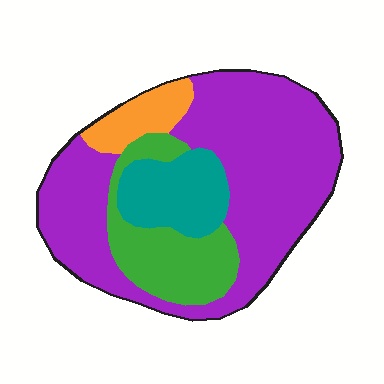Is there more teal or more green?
Green.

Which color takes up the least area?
Orange, at roughly 10%.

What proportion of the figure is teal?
Teal covers roughly 15% of the figure.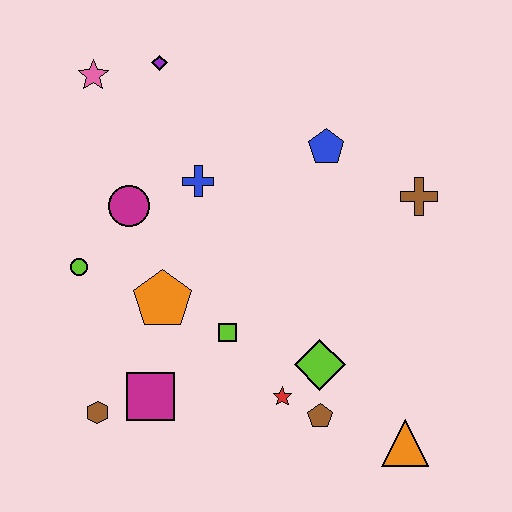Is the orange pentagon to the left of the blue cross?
Yes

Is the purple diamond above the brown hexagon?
Yes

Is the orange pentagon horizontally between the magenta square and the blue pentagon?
Yes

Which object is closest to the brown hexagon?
The magenta square is closest to the brown hexagon.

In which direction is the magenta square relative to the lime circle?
The magenta square is below the lime circle.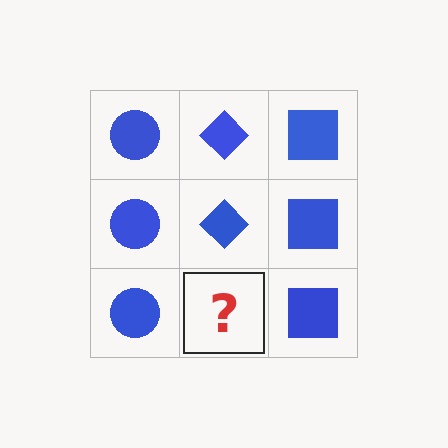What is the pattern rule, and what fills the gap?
The rule is that each column has a consistent shape. The gap should be filled with a blue diamond.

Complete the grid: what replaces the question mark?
The question mark should be replaced with a blue diamond.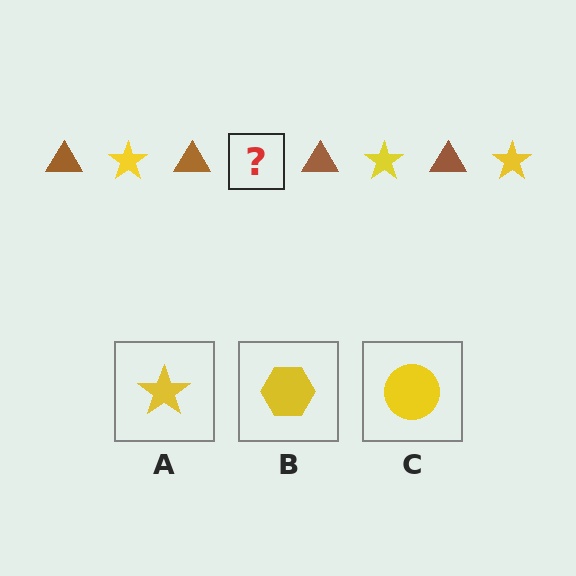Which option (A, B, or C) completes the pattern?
A.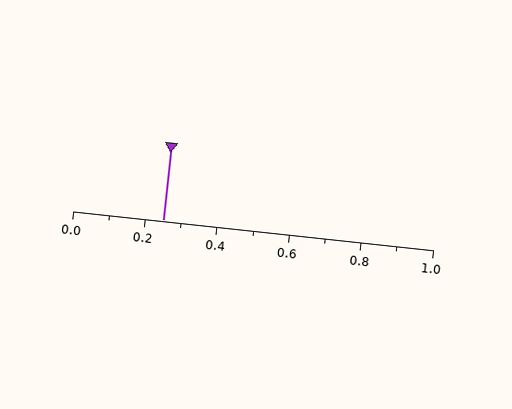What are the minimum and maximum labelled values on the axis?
The axis runs from 0.0 to 1.0.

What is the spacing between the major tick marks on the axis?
The major ticks are spaced 0.2 apart.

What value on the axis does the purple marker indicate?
The marker indicates approximately 0.25.